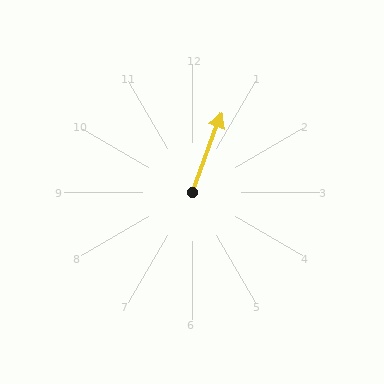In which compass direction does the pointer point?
North.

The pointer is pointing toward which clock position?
Roughly 1 o'clock.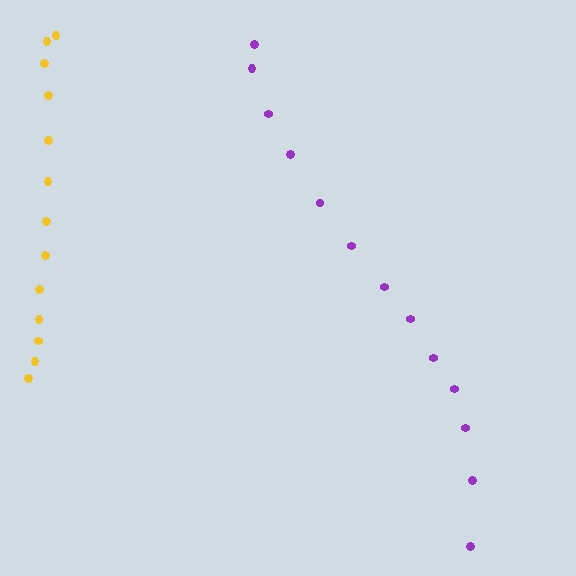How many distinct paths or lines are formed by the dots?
There are 2 distinct paths.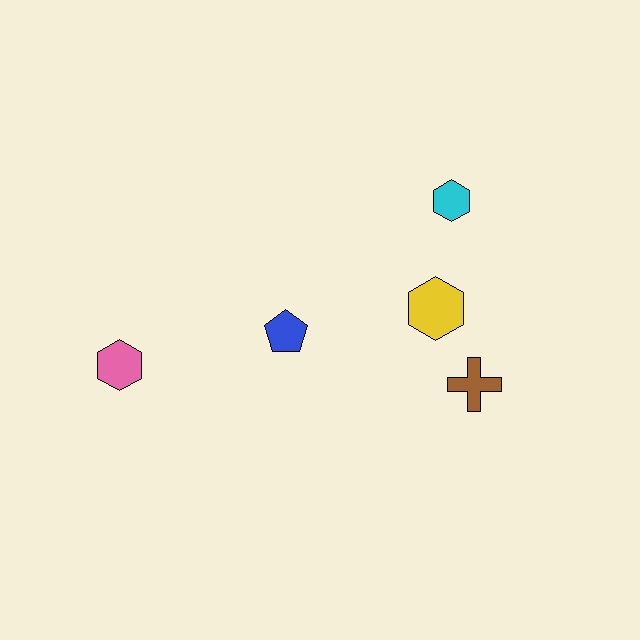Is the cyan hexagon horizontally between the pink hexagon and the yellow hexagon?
No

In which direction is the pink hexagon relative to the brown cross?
The pink hexagon is to the left of the brown cross.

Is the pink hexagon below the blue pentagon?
Yes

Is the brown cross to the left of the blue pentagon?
No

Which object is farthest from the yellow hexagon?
The pink hexagon is farthest from the yellow hexagon.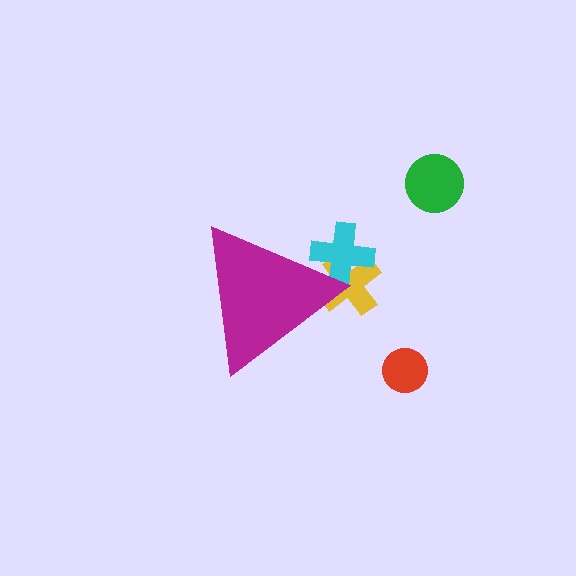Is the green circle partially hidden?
No, the green circle is fully visible.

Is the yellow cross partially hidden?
Yes, the yellow cross is partially hidden behind the magenta triangle.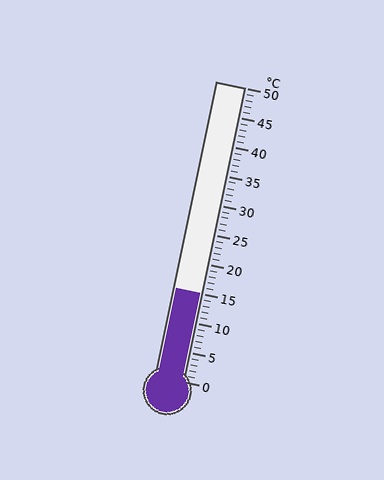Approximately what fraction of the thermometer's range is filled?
The thermometer is filled to approximately 30% of its range.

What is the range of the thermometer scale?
The thermometer scale ranges from 0°C to 50°C.